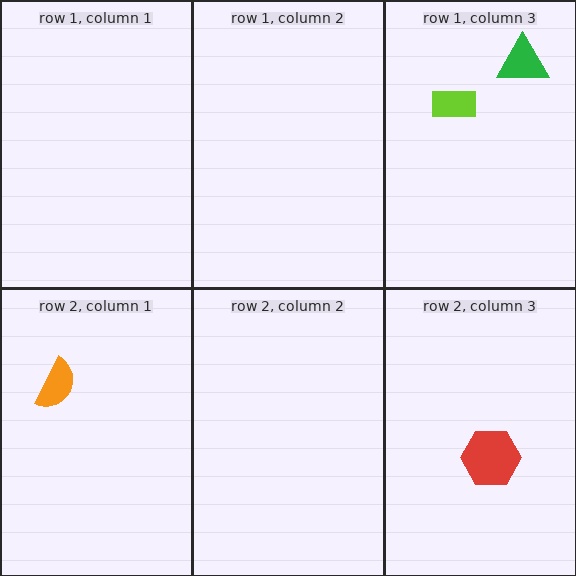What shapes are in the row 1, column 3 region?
The lime rectangle, the green triangle.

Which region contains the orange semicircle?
The row 2, column 1 region.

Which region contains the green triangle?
The row 1, column 3 region.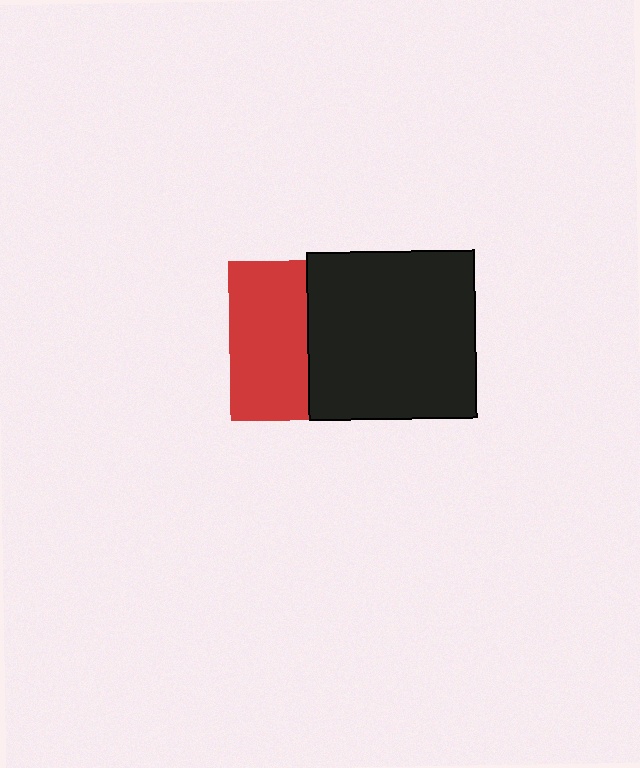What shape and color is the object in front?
The object in front is a black square.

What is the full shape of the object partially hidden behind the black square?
The partially hidden object is a red square.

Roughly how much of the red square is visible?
About half of it is visible (roughly 49%).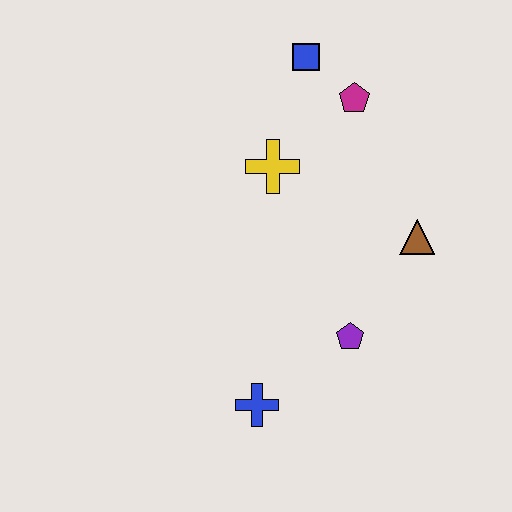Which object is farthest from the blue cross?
The blue square is farthest from the blue cross.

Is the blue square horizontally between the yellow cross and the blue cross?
No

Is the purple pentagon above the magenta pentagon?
No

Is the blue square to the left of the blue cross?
No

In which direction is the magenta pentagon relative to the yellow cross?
The magenta pentagon is to the right of the yellow cross.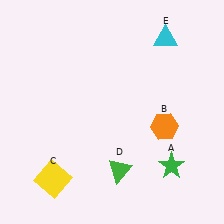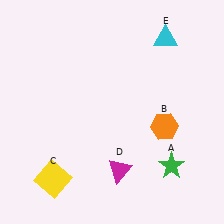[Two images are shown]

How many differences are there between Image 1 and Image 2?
There is 1 difference between the two images.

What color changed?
The triangle (D) changed from green in Image 1 to magenta in Image 2.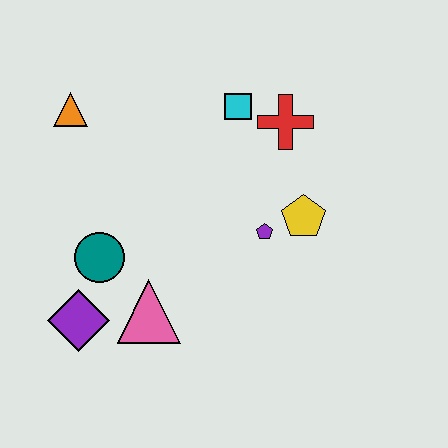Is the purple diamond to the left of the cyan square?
Yes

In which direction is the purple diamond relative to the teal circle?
The purple diamond is below the teal circle.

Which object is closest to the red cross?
The cyan square is closest to the red cross.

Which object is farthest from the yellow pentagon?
The orange triangle is farthest from the yellow pentagon.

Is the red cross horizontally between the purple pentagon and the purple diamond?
No